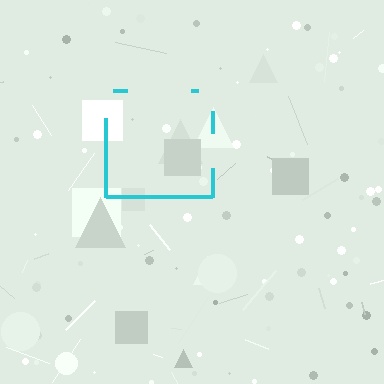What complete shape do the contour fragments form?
The contour fragments form a square.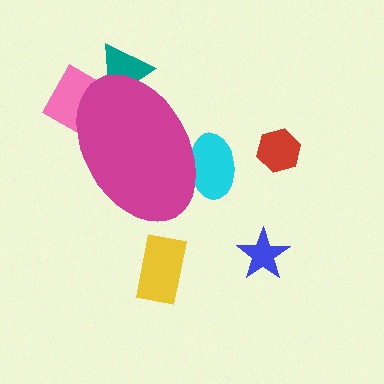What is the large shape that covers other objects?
A magenta ellipse.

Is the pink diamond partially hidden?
Yes, the pink diamond is partially hidden behind the magenta ellipse.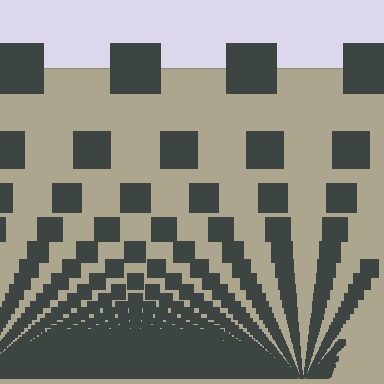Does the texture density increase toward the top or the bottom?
Density increases toward the bottom.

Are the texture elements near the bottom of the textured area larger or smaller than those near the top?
Smaller. The gradient is inverted — elements near the bottom are smaller and denser.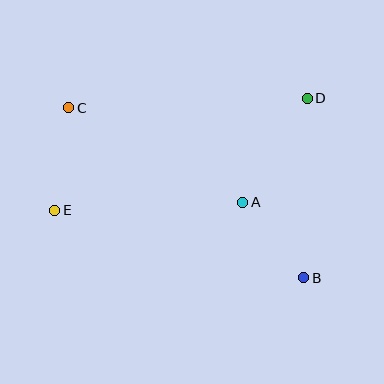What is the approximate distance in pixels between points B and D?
The distance between B and D is approximately 180 pixels.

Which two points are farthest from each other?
Points B and C are farthest from each other.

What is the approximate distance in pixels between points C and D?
The distance between C and D is approximately 239 pixels.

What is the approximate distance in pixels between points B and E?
The distance between B and E is approximately 258 pixels.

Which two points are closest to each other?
Points A and B are closest to each other.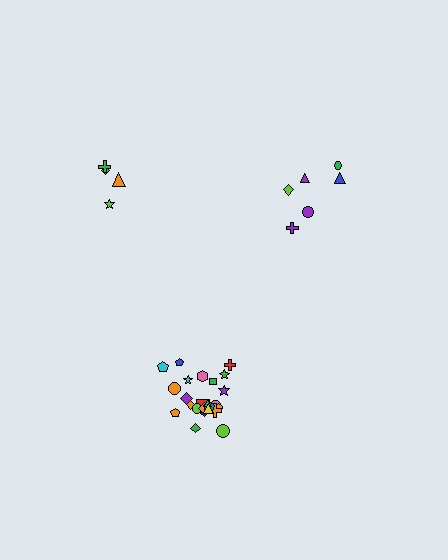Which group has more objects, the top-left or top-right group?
The top-right group.